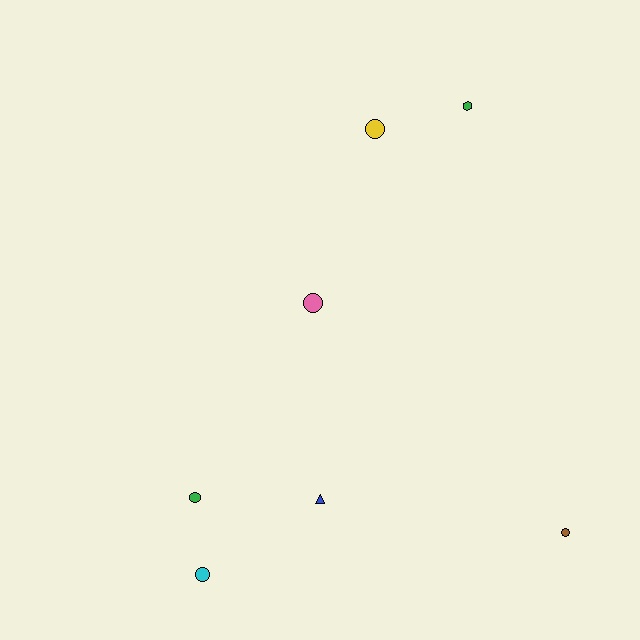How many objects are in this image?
There are 7 objects.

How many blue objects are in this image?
There is 1 blue object.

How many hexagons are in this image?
There is 1 hexagon.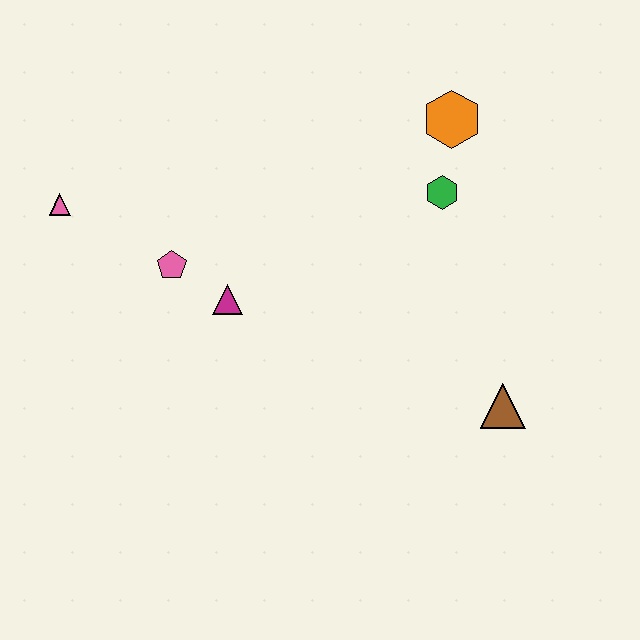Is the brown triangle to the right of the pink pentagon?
Yes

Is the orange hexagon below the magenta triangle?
No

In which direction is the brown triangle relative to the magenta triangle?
The brown triangle is to the right of the magenta triangle.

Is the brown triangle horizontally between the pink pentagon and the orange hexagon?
No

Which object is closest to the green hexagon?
The orange hexagon is closest to the green hexagon.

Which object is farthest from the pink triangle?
The brown triangle is farthest from the pink triangle.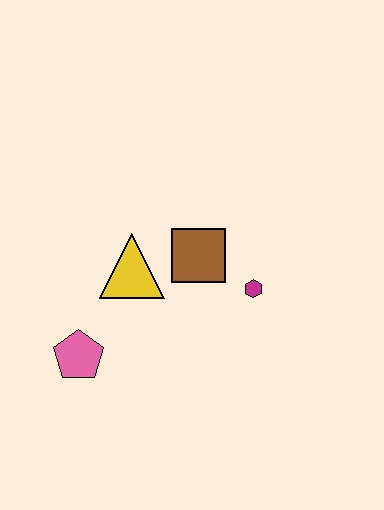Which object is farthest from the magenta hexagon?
The pink pentagon is farthest from the magenta hexagon.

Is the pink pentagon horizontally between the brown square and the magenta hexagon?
No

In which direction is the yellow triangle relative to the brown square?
The yellow triangle is to the left of the brown square.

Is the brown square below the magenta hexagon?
No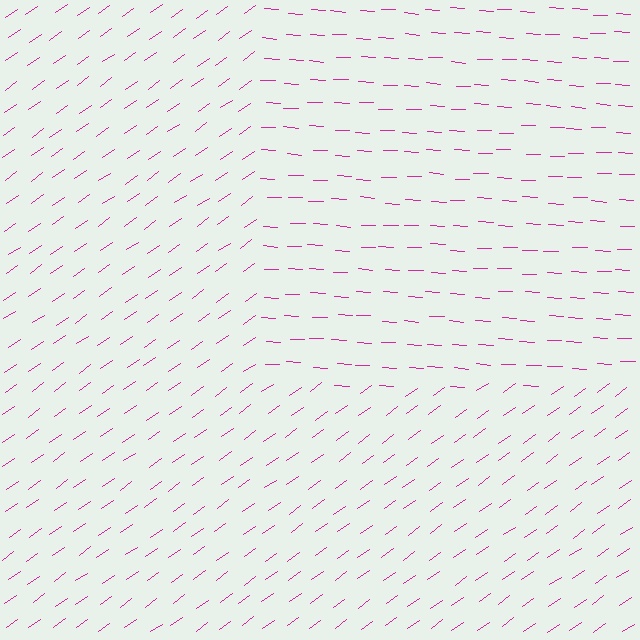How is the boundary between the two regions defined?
The boundary is defined purely by a change in line orientation (approximately 38 degrees difference). All lines are the same color and thickness.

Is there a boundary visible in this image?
Yes, there is a texture boundary formed by a change in line orientation.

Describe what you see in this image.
The image is filled with small magenta line segments. A rectangle region in the image has lines oriented differently from the surrounding lines, creating a visible texture boundary.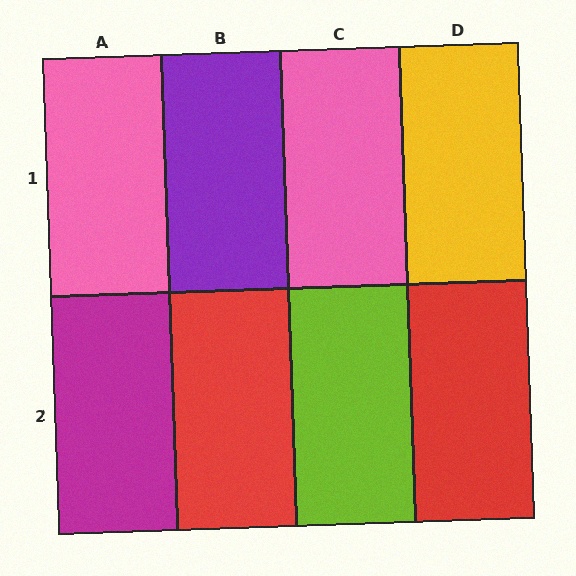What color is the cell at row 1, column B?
Purple.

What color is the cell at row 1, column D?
Yellow.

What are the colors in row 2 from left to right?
Magenta, red, lime, red.